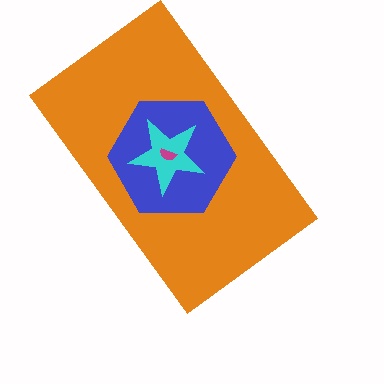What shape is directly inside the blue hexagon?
The cyan star.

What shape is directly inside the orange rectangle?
The blue hexagon.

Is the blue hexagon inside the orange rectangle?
Yes.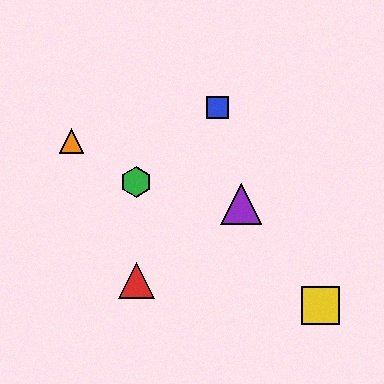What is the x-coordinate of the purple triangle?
The purple triangle is at x≈241.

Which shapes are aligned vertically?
The red triangle, the green hexagon are aligned vertically.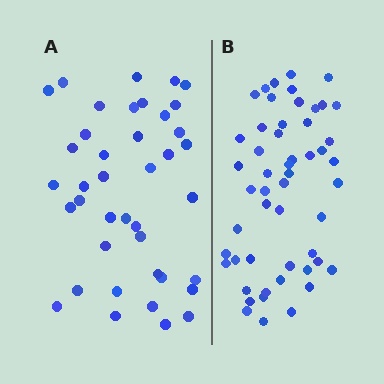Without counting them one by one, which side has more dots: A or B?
Region B (the right region) has more dots.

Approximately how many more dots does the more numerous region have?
Region B has roughly 12 or so more dots than region A.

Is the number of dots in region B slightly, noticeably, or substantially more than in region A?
Region B has noticeably more, but not dramatically so. The ratio is roughly 1.3 to 1.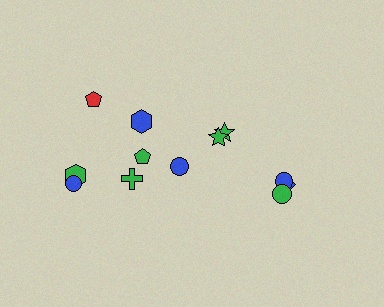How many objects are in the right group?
There are 5 objects.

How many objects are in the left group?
There are 7 objects.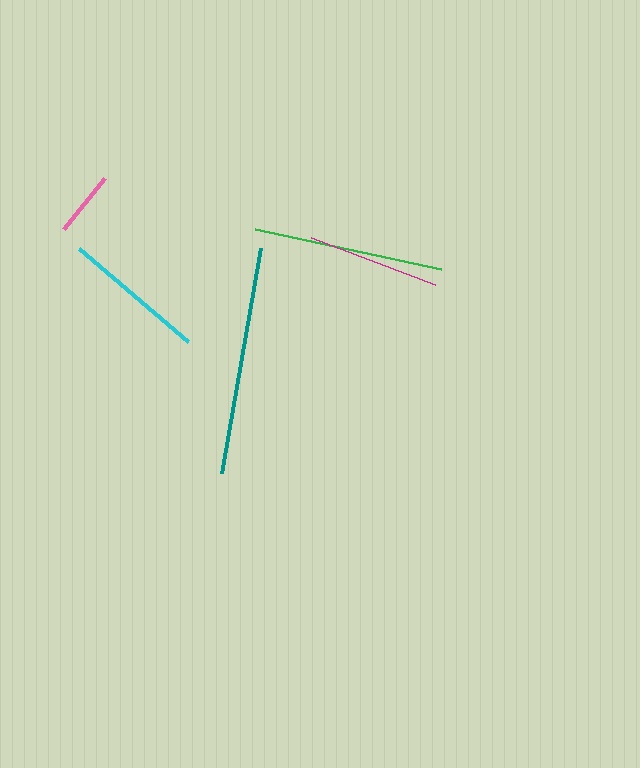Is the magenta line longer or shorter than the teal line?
The teal line is longer than the magenta line.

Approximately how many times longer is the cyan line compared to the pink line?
The cyan line is approximately 2.2 times the length of the pink line.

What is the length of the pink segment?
The pink segment is approximately 65 pixels long.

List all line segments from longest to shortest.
From longest to shortest: teal, green, cyan, magenta, pink.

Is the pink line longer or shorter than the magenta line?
The magenta line is longer than the pink line.